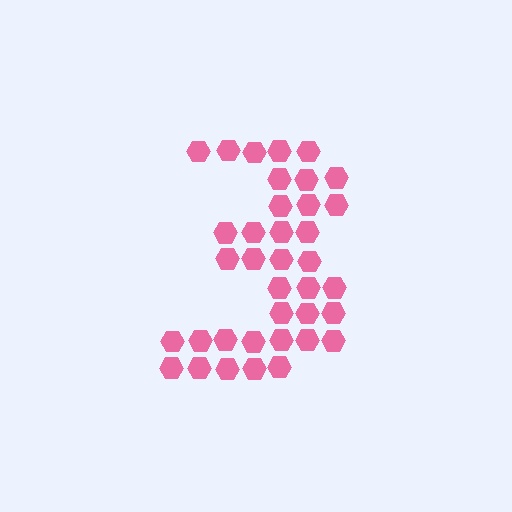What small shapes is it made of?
It is made of small hexagons.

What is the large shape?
The large shape is the digit 3.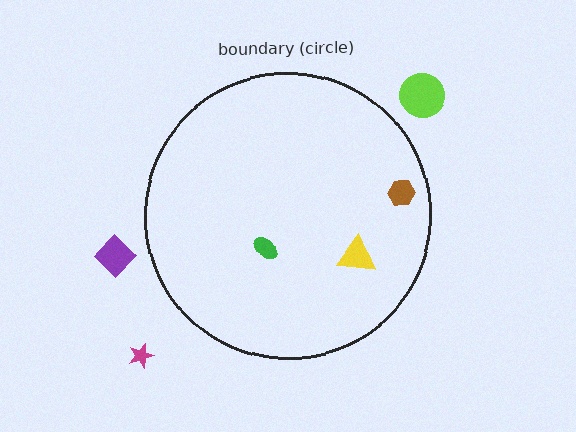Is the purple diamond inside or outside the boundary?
Outside.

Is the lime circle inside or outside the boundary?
Outside.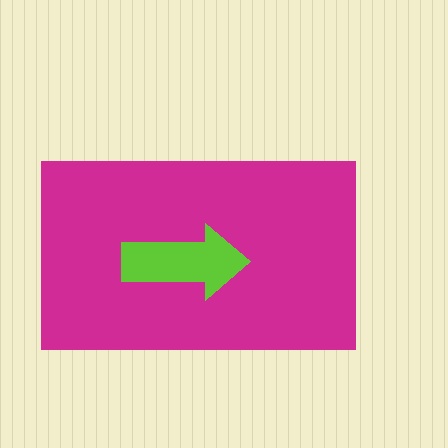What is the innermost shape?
The lime arrow.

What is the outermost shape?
The magenta rectangle.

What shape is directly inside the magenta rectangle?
The lime arrow.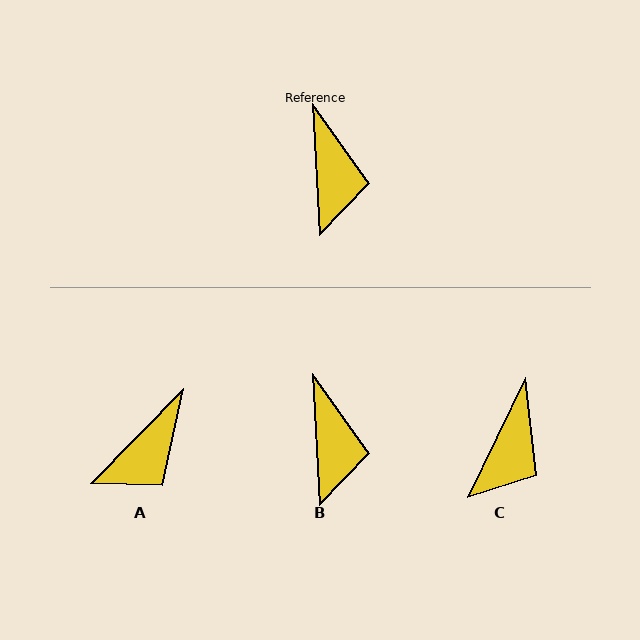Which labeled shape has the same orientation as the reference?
B.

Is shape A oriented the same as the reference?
No, it is off by about 48 degrees.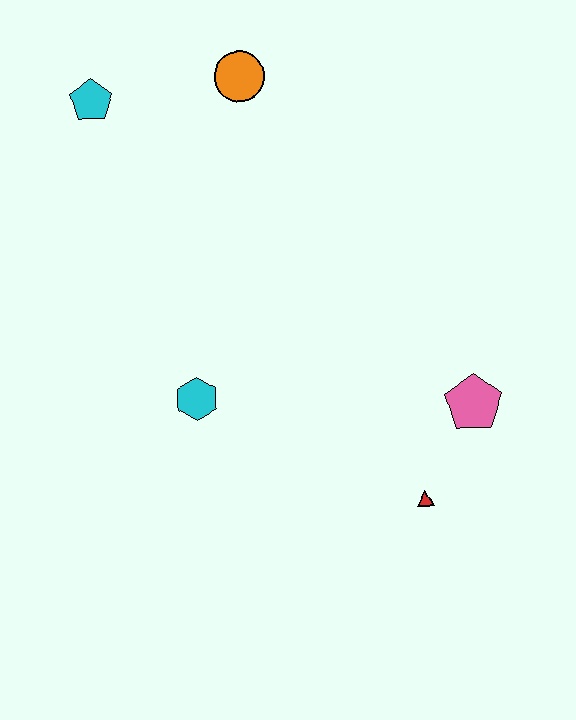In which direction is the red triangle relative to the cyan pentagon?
The red triangle is below the cyan pentagon.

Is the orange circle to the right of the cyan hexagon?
Yes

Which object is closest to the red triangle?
The pink pentagon is closest to the red triangle.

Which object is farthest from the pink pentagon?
The cyan pentagon is farthest from the pink pentagon.